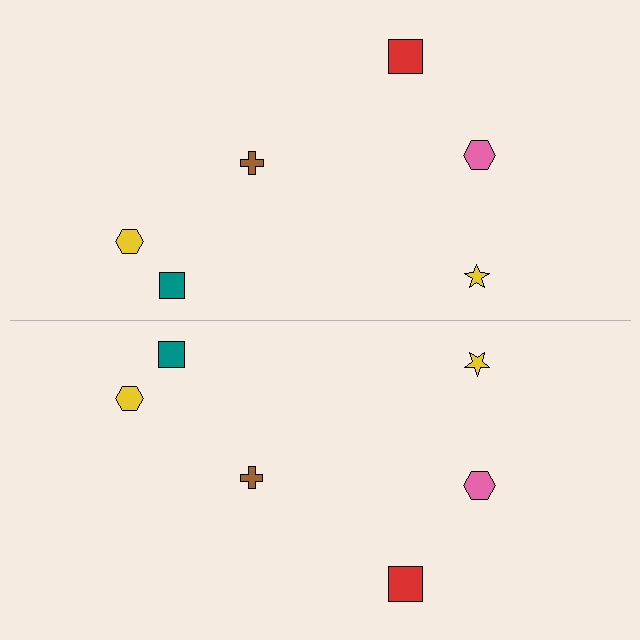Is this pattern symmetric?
Yes, this pattern has bilateral (reflection) symmetry.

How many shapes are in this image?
There are 12 shapes in this image.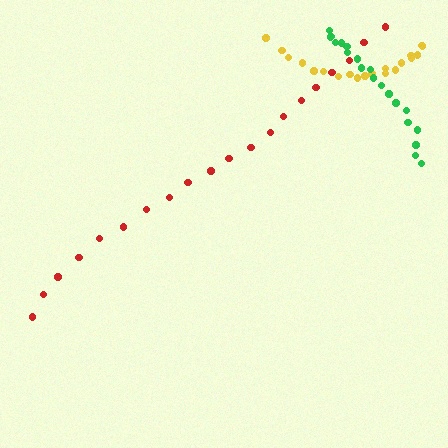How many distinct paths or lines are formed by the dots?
There are 3 distinct paths.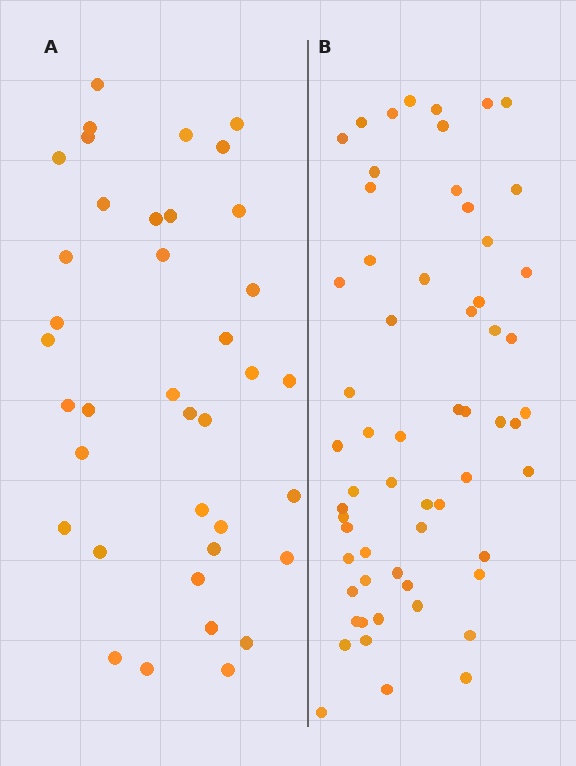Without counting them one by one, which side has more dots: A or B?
Region B (the right region) has more dots.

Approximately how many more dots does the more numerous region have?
Region B has approximately 20 more dots than region A.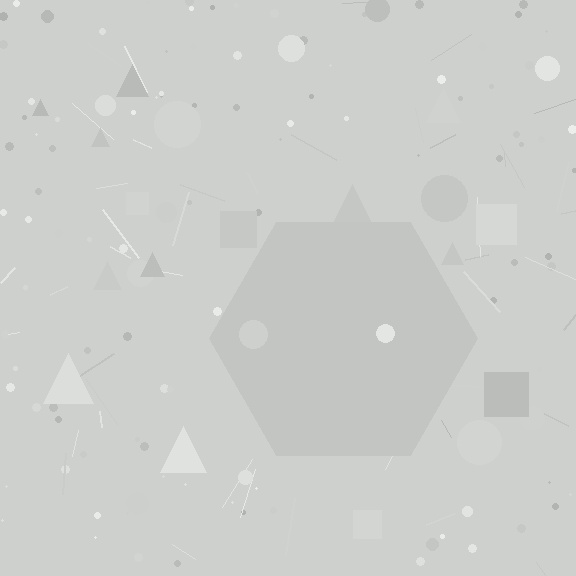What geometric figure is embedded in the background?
A hexagon is embedded in the background.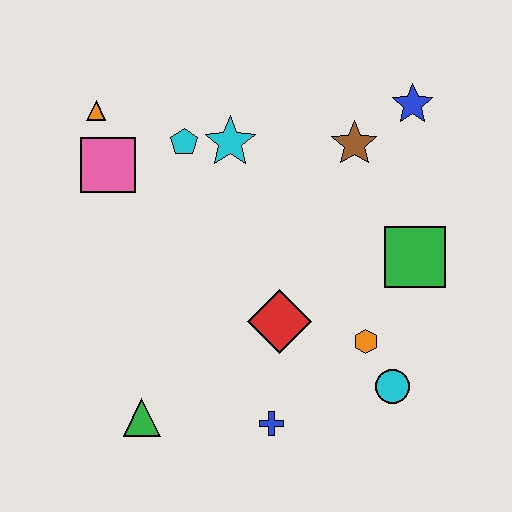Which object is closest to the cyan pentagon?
The cyan star is closest to the cyan pentagon.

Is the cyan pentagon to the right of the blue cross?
No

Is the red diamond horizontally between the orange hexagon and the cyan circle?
No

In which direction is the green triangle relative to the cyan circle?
The green triangle is to the left of the cyan circle.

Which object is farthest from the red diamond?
The orange triangle is farthest from the red diamond.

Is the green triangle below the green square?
Yes